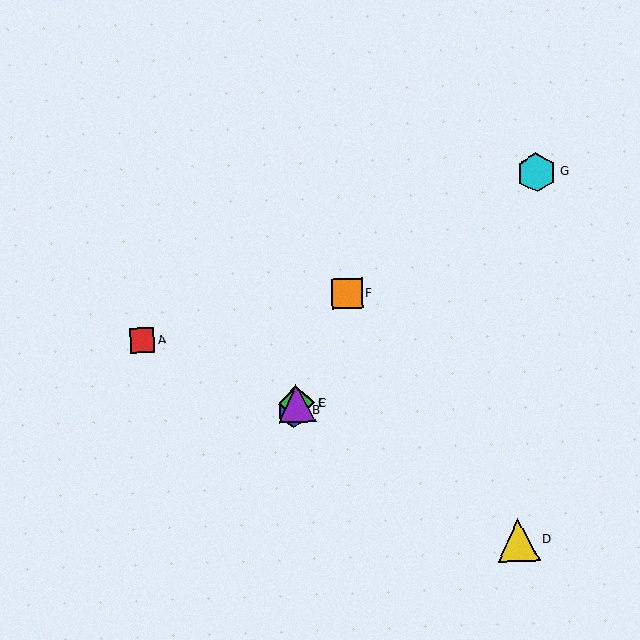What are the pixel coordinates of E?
Object E is at (297, 403).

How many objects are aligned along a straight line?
4 objects (B, C, E, F) are aligned along a straight line.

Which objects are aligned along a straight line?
Objects B, C, E, F are aligned along a straight line.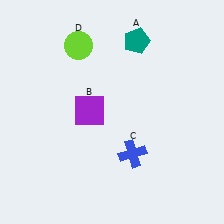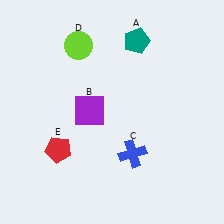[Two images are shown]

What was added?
A red pentagon (E) was added in Image 2.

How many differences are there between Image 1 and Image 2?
There is 1 difference between the two images.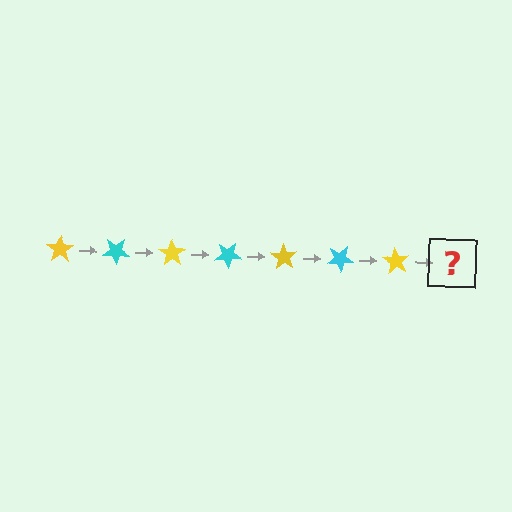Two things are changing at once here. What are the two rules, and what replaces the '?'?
The two rules are that it rotates 35 degrees each step and the color cycles through yellow and cyan. The '?' should be a cyan star, rotated 245 degrees from the start.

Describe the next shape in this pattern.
It should be a cyan star, rotated 245 degrees from the start.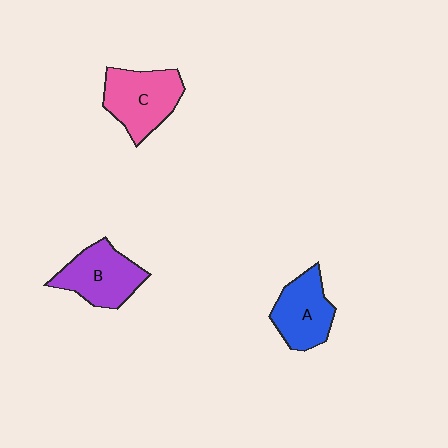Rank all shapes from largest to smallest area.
From largest to smallest: C (pink), B (purple), A (blue).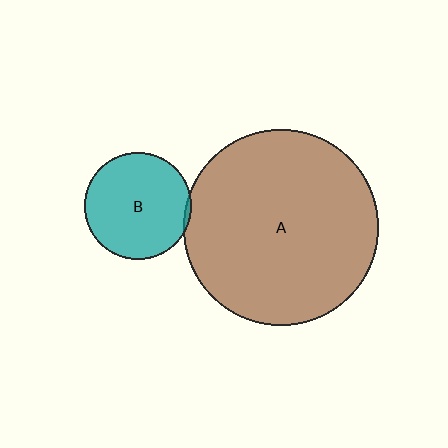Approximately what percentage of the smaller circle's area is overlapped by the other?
Approximately 5%.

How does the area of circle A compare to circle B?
Approximately 3.4 times.